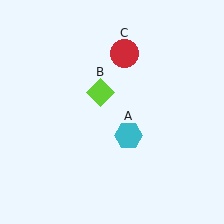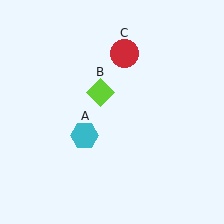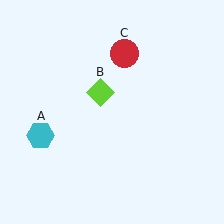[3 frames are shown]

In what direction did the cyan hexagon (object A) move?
The cyan hexagon (object A) moved left.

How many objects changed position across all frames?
1 object changed position: cyan hexagon (object A).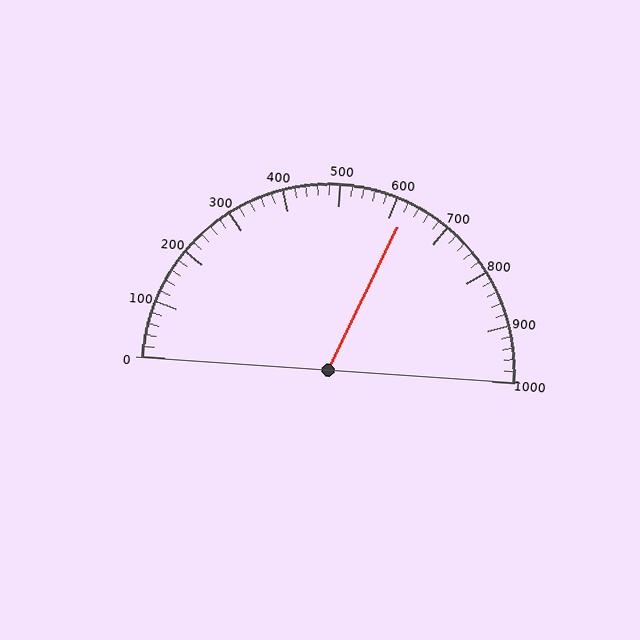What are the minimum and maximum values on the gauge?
The gauge ranges from 0 to 1000.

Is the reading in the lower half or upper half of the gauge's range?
The reading is in the upper half of the range (0 to 1000).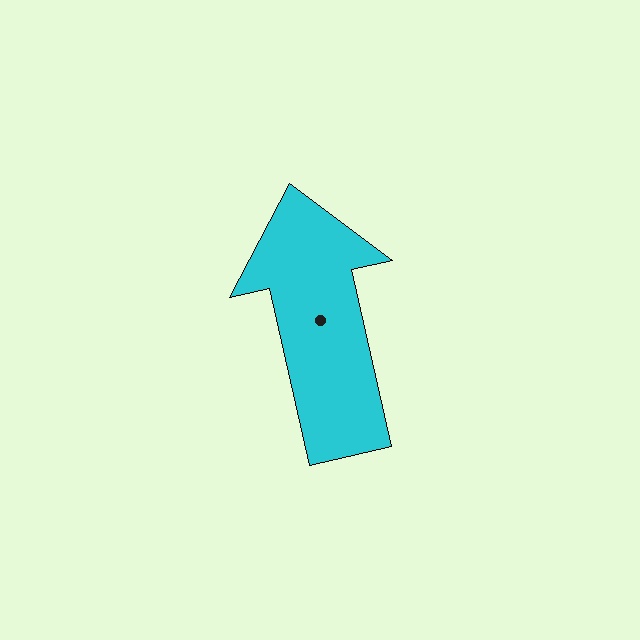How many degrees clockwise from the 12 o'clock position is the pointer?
Approximately 347 degrees.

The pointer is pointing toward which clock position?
Roughly 12 o'clock.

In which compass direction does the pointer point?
North.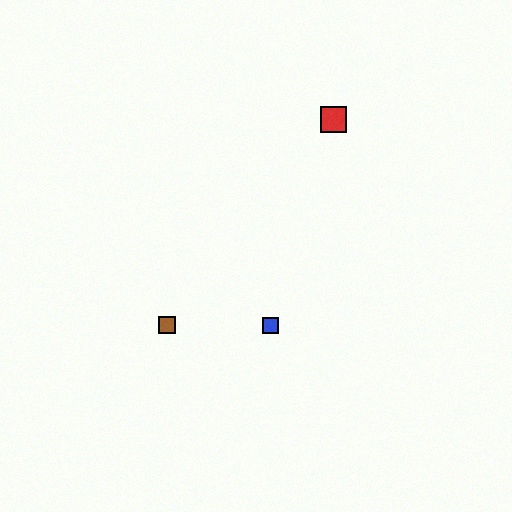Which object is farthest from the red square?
The brown square is farthest from the red square.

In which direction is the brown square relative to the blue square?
The brown square is to the left of the blue square.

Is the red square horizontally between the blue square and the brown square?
No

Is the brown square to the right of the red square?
No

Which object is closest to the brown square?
The blue square is closest to the brown square.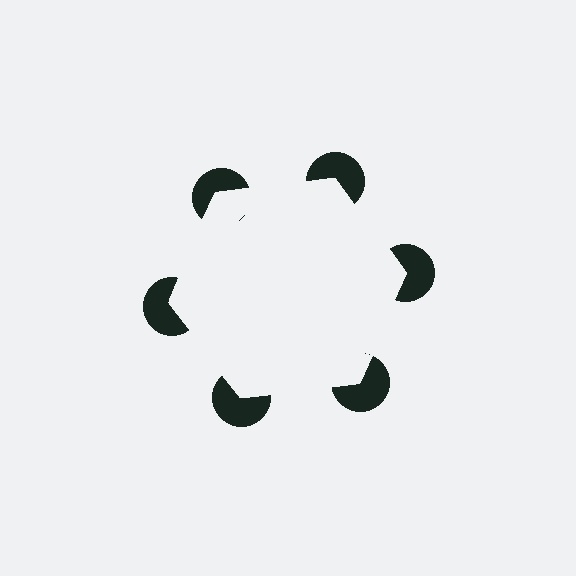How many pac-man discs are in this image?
There are 6 — one at each vertex of the illusory hexagon.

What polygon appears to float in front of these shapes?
An illusory hexagon — its edges are inferred from the aligned wedge cuts in the pac-man discs, not physically drawn.